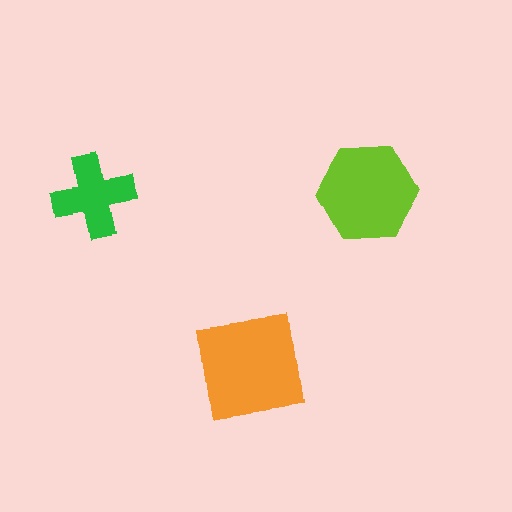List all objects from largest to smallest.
The orange square, the lime hexagon, the green cross.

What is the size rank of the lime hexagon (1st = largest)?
2nd.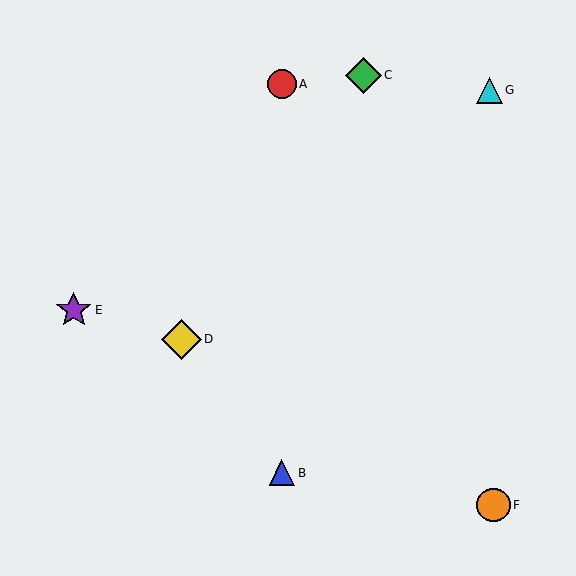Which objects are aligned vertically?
Objects A, B are aligned vertically.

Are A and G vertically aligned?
No, A is at x≈282 and G is at x≈489.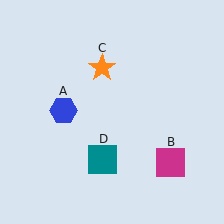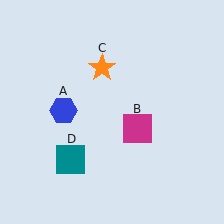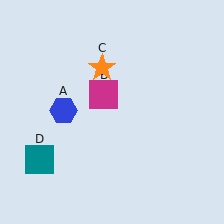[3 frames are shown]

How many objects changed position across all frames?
2 objects changed position: magenta square (object B), teal square (object D).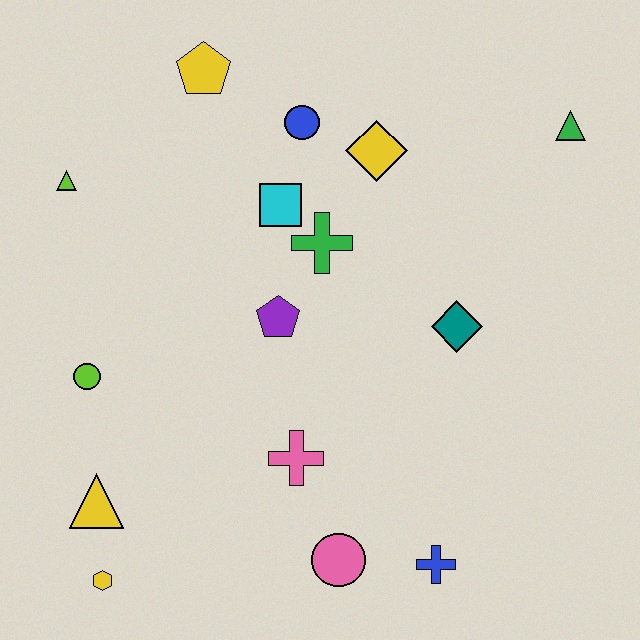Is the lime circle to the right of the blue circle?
No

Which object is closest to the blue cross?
The pink circle is closest to the blue cross.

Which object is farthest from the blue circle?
The yellow hexagon is farthest from the blue circle.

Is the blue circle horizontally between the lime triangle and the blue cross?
Yes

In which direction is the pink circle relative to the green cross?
The pink circle is below the green cross.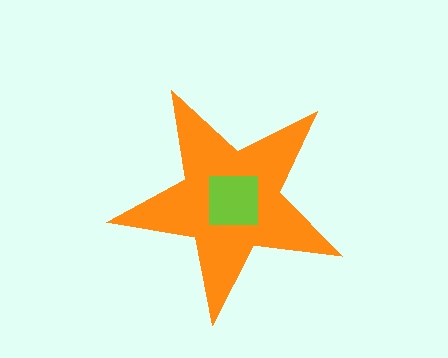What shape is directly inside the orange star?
The lime square.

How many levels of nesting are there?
2.